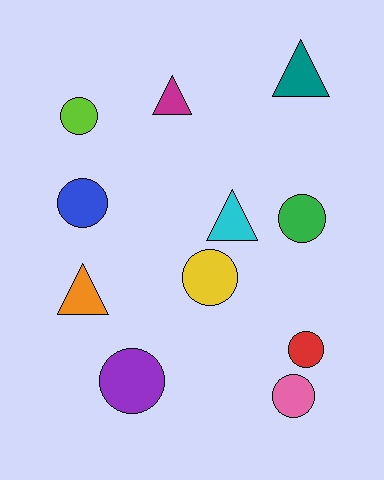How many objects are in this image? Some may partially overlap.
There are 11 objects.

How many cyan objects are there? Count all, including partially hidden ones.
There is 1 cyan object.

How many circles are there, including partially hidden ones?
There are 7 circles.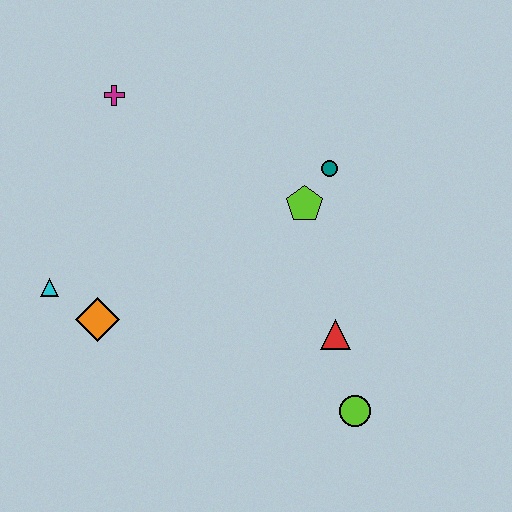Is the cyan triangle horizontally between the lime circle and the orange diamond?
No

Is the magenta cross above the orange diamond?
Yes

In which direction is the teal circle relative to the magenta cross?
The teal circle is to the right of the magenta cross.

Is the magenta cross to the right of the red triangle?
No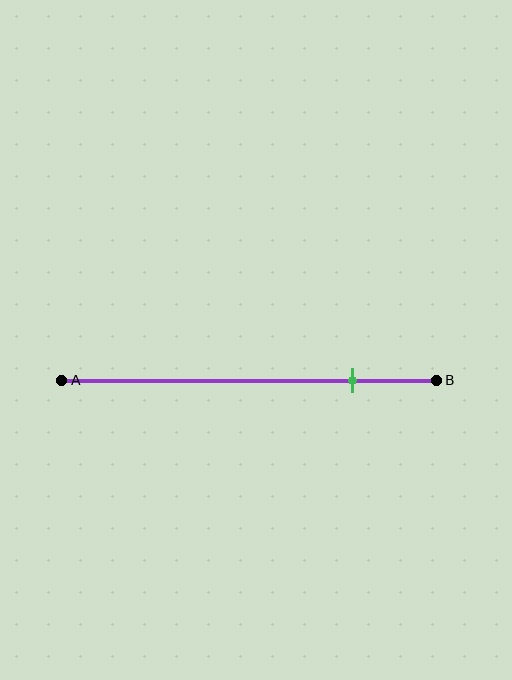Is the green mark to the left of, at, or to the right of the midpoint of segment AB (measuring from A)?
The green mark is to the right of the midpoint of segment AB.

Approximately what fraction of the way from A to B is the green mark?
The green mark is approximately 80% of the way from A to B.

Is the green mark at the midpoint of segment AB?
No, the mark is at about 80% from A, not at the 50% midpoint.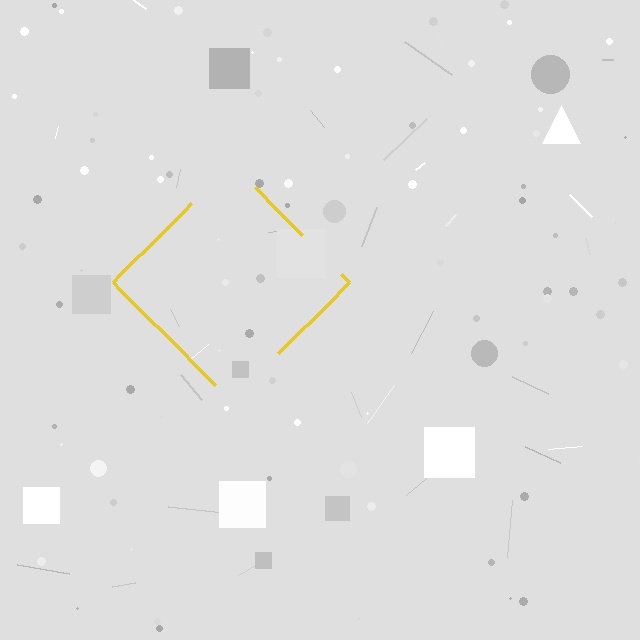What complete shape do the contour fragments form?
The contour fragments form a diamond.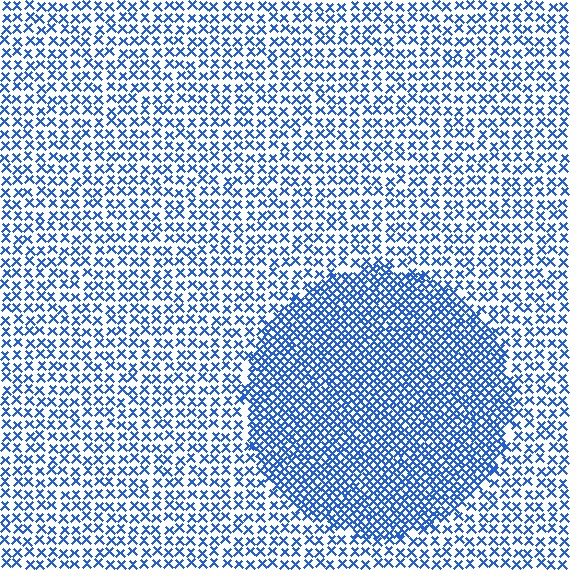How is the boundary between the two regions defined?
The boundary is defined by a change in element density (approximately 2.1x ratio). All elements are the same color, size, and shape.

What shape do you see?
I see a circle.